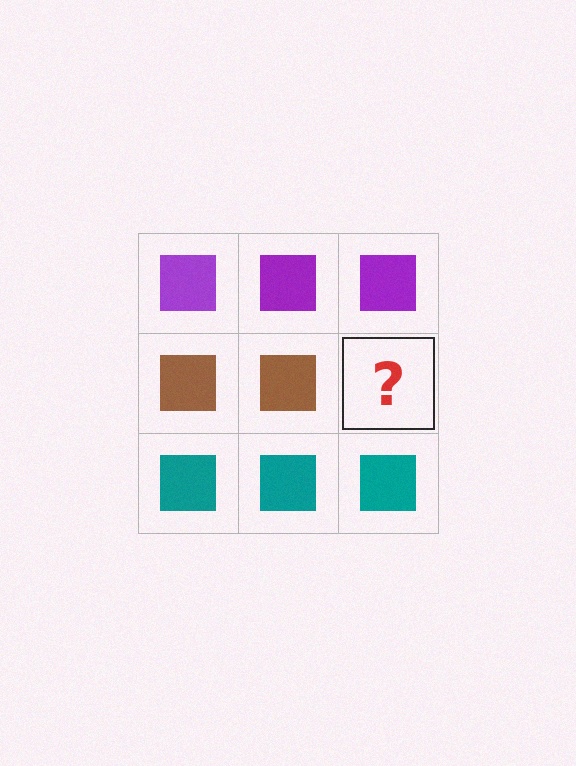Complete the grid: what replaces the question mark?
The question mark should be replaced with a brown square.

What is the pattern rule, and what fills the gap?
The rule is that each row has a consistent color. The gap should be filled with a brown square.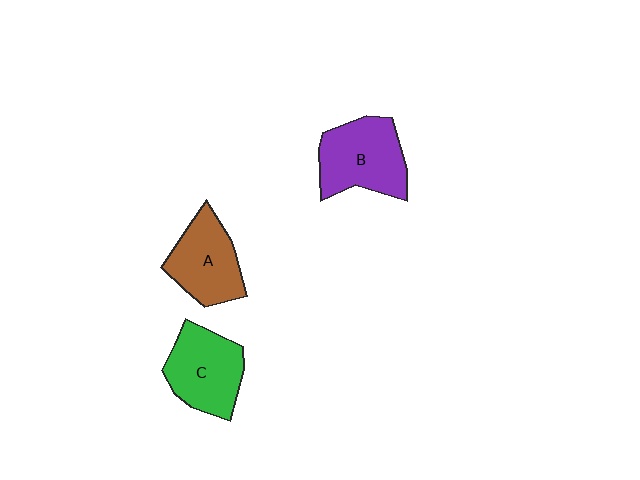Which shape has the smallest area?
Shape A (brown).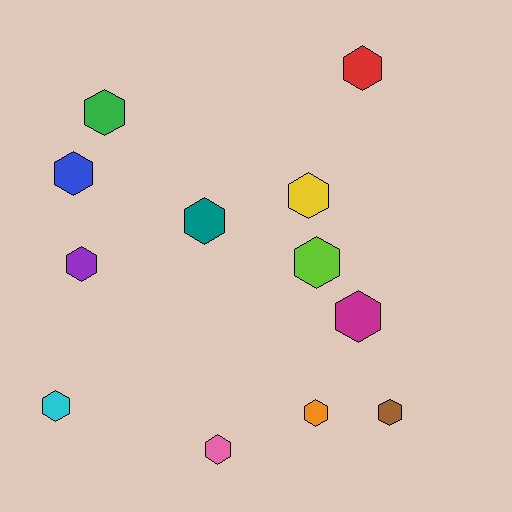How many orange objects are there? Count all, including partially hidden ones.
There is 1 orange object.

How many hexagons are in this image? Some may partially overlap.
There are 12 hexagons.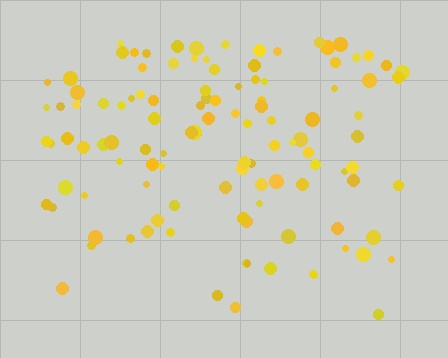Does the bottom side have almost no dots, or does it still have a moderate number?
Still a moderate number, just noticeably fewer than the top.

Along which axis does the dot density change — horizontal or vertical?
Vertical.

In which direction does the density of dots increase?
From bottom to top, with the top side densest.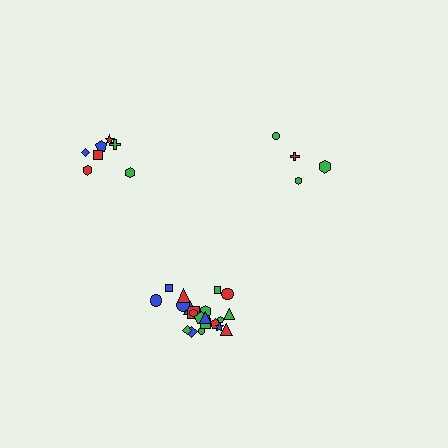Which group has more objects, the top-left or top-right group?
The top-left group.